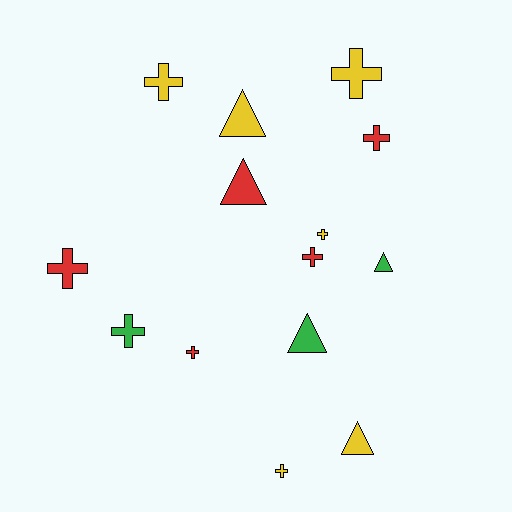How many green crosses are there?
There is 1 green cross.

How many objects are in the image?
There are 14 objects.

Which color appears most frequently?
Yellow, with 6 objects.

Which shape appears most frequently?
Cross, with 9 objects.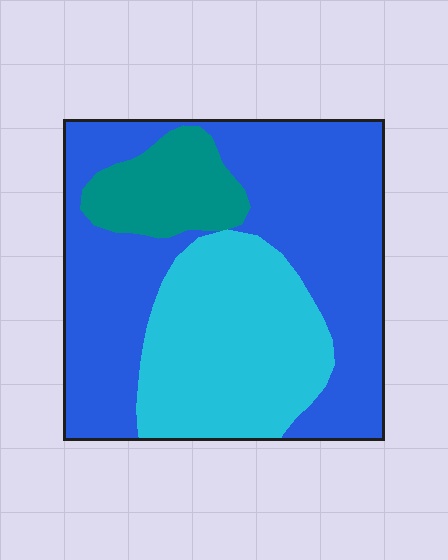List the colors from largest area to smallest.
From largest to smallest: blue, cyan, teal.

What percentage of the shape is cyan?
Cyan covers roughly 30% of the shape.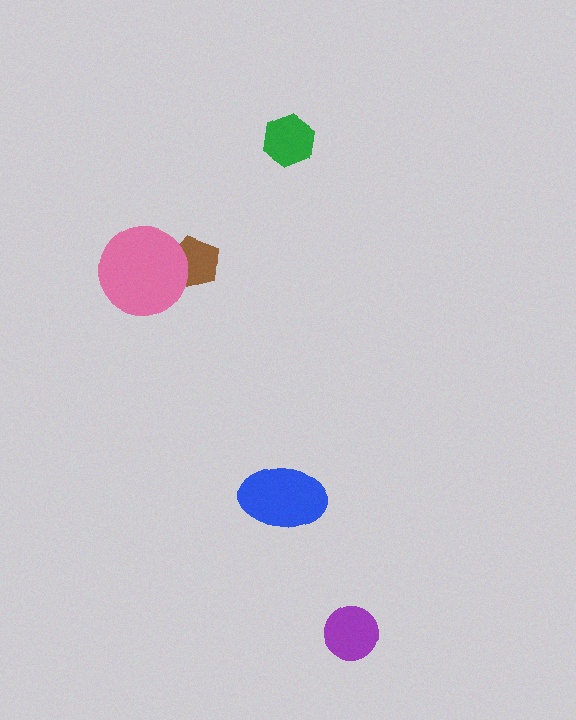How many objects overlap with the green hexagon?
0 objects overlap with the green hexagon.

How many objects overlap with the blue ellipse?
0 objects overlap with the blue ellipse.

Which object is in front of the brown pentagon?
The pink circle is in front of the brown pentagon.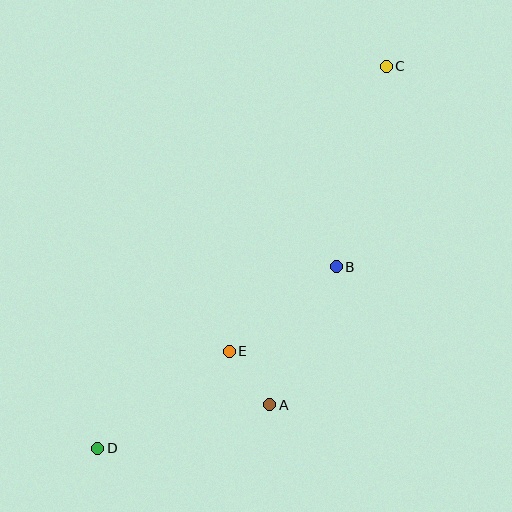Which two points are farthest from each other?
Points C and D are farthest from each other.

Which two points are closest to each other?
Points A and E are closest to each other.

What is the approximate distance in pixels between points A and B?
The distance between A and B is approximately 154 pixels.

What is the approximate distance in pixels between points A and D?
The distance between A and D is approximately 177 pixels.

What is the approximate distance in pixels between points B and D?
The distance between B and D is approximately 300 pixels.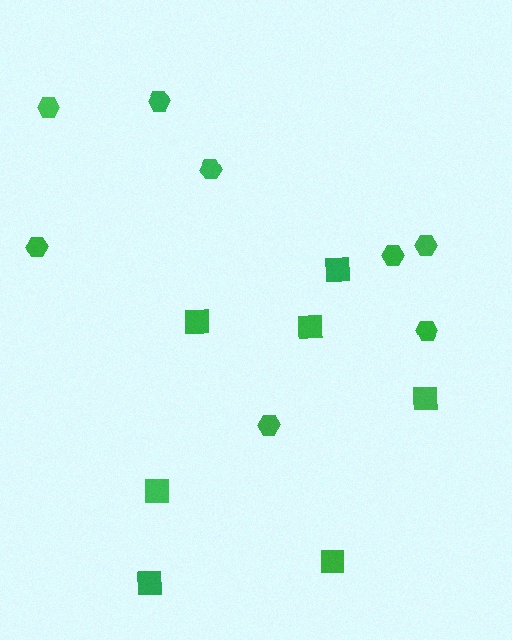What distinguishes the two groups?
There are 2 groups: one group of squares (7) and one group of hexagons (8).